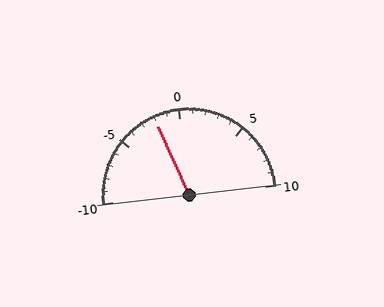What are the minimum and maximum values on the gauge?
The gauge ranges from -10 to 10.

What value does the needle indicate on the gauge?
The needle indicates approximately -2.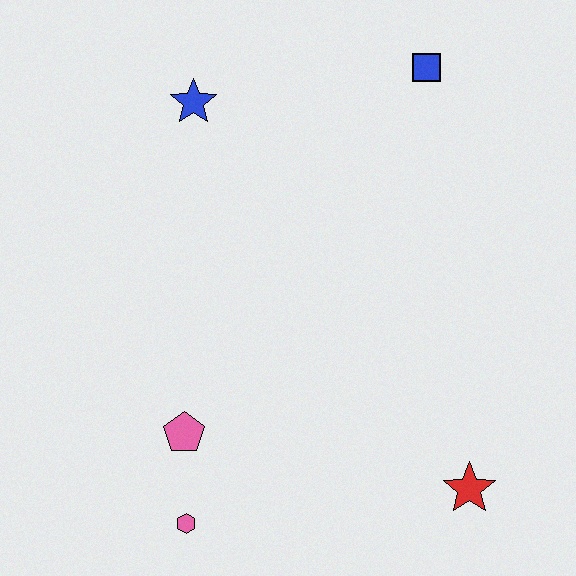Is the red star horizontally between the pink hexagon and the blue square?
No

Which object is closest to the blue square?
The blue star is closest to the blue square.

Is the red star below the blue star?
Yes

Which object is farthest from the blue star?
The red star is farthest from the blue star.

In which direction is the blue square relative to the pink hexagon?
The blue square is above the pink hexagon.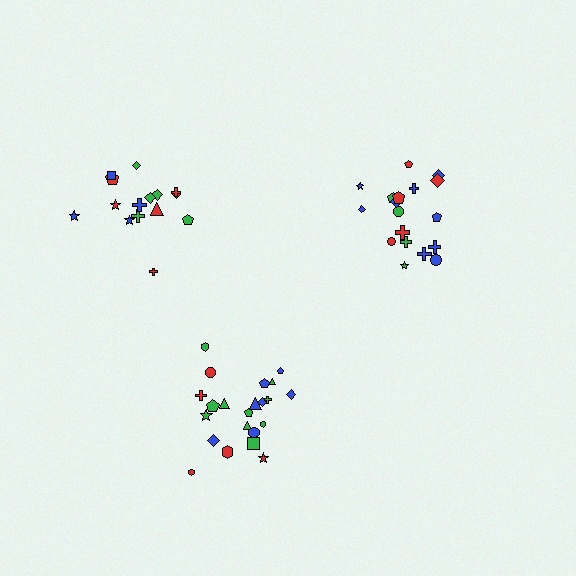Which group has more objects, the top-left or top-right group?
The top-right group.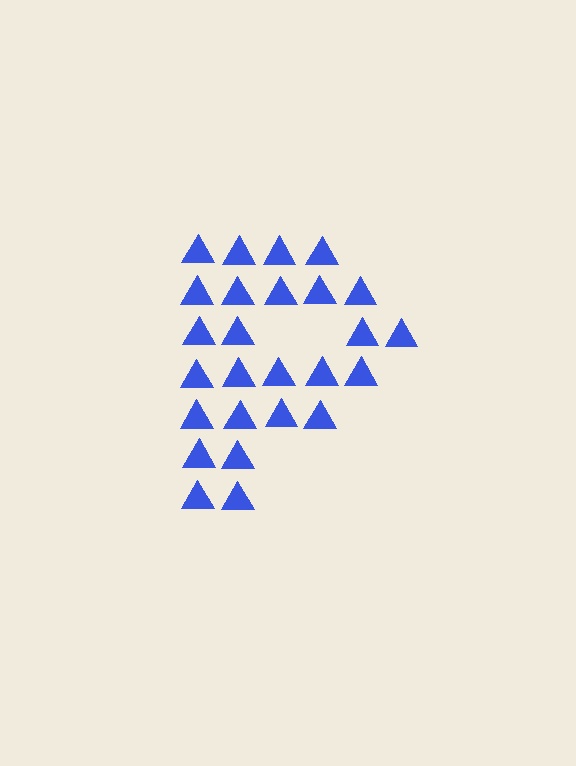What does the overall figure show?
The overall figure shows the letter P.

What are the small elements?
The small elements are triangles.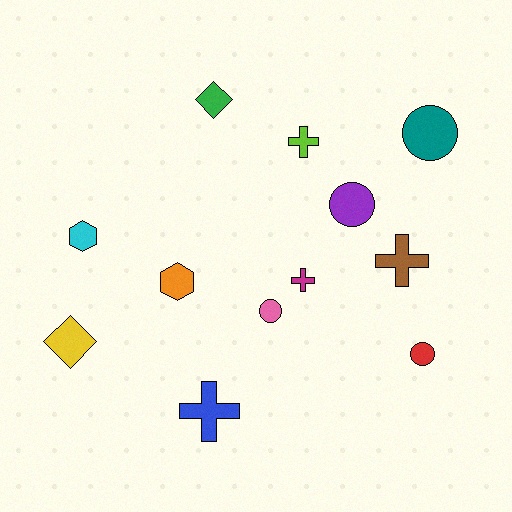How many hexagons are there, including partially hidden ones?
There are 2 hexagons.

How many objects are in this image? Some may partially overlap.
There are 12 objects.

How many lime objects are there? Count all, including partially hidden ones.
There is 1 lime object.